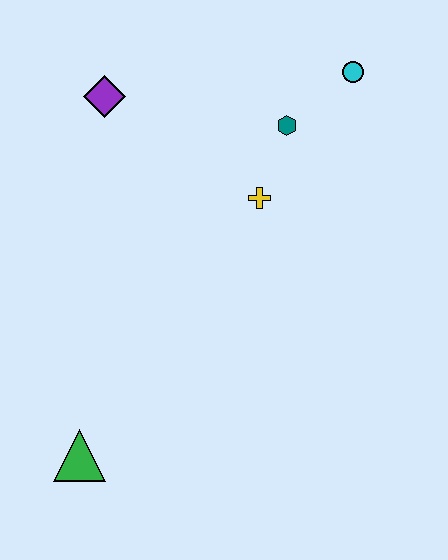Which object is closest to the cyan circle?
The teal hexagon is closest to the cyan circle.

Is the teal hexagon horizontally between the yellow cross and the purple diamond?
No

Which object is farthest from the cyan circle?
The green triangle is farthest from the cyan circle.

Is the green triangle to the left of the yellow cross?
Yes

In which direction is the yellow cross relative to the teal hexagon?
The yellow cross is below the teal hexagon.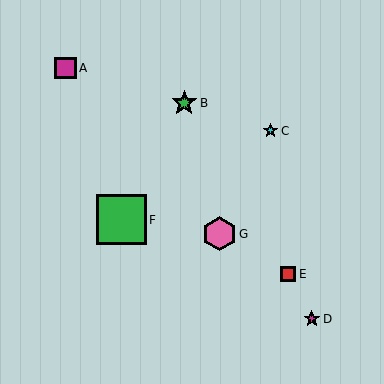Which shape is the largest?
The green square (labeled F) is the largest.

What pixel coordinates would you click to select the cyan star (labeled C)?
Click at (270, 131) to select the cyan star C.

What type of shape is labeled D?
Shape D is a magenta star.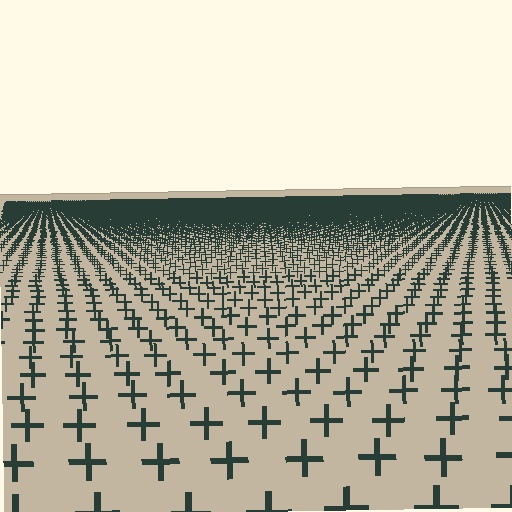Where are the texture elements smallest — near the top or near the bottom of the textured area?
Near the top.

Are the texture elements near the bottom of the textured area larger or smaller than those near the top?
Larger. Near the bottom, elements are closer to the viewer and appear at a bigger on-screen size.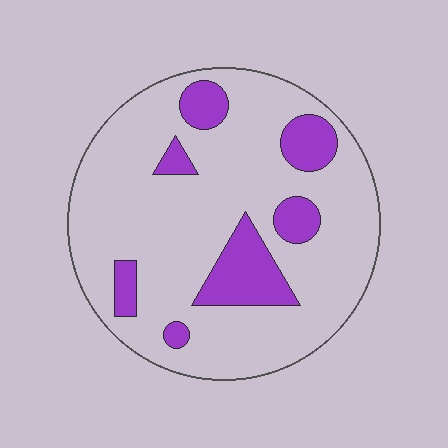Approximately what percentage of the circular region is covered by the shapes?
Approximately 20%.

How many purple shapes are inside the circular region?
7.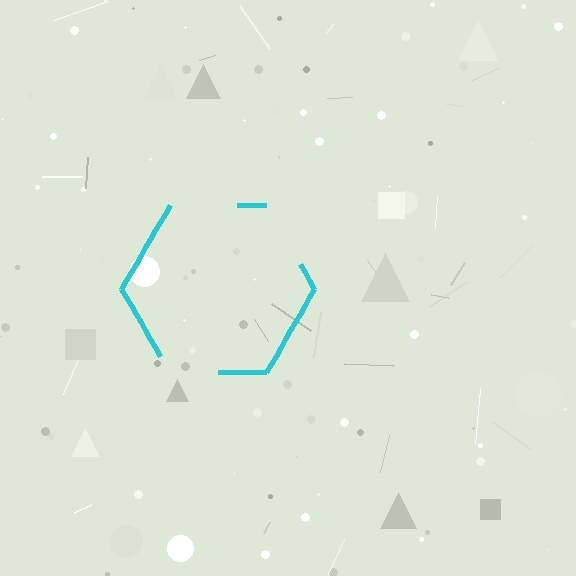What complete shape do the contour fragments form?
The contour fragments form a hexagon.